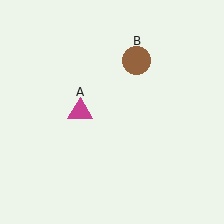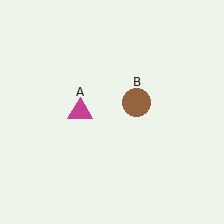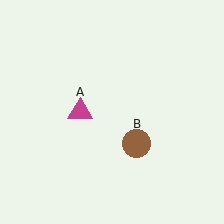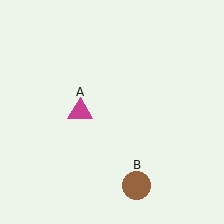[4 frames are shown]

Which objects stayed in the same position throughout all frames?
Magenta triangle (object A) remained stationary.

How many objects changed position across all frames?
1 object changed position: brown circle (object B).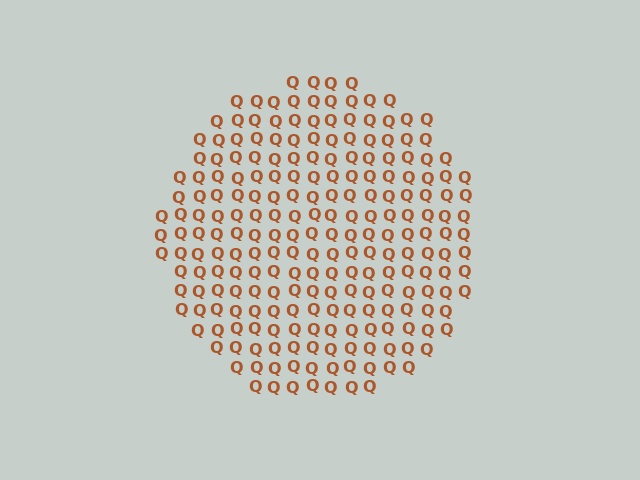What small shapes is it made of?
It is made of small letter Q's.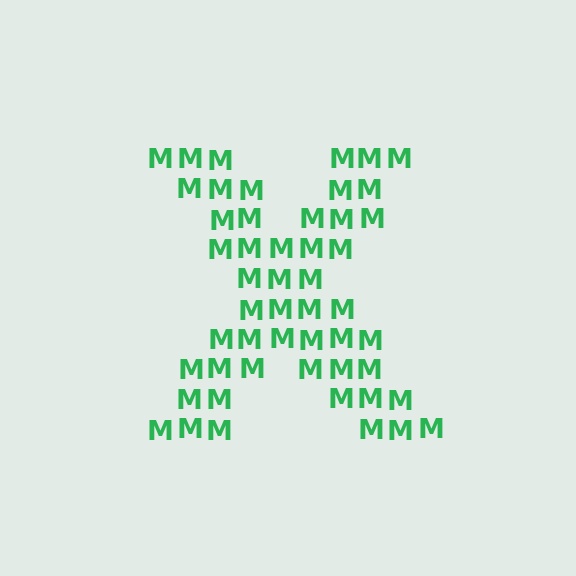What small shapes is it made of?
It is made of small letter M's.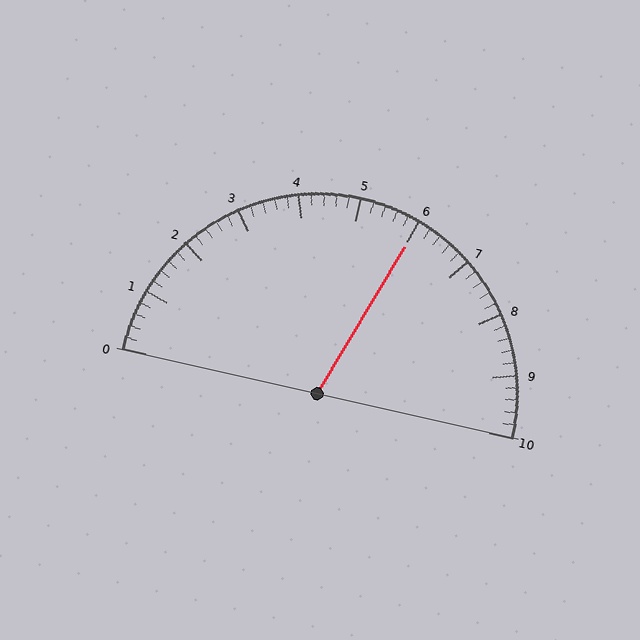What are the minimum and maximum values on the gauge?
The gauge ranges from 0 to 10.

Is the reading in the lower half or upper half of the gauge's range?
The reading is in the upper half of the range (0 to 10).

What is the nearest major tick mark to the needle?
The nearest major tick mark is 6.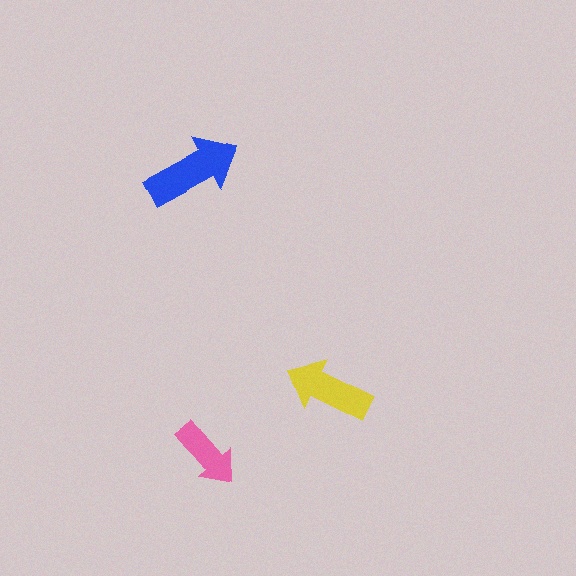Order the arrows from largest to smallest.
the blue one, the yellow one, the pink one.